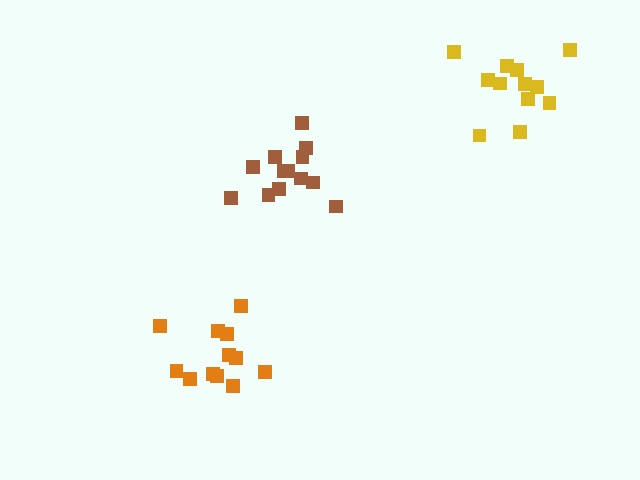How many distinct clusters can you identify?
There are 3 distinct clusters.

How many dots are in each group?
Group 1: 12 dots, Group 2: 12 dots, Group 3: 13 dots (37 total).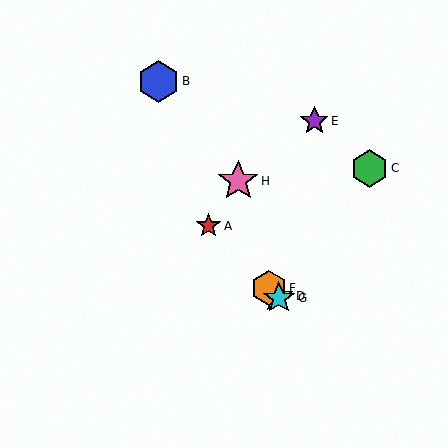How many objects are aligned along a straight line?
4 objects (A, D, F, G) are aligned along a straight line.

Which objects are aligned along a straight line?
Objects A, D, F, G are aligned along a straight line.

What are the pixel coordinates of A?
Object A is at (209, 226).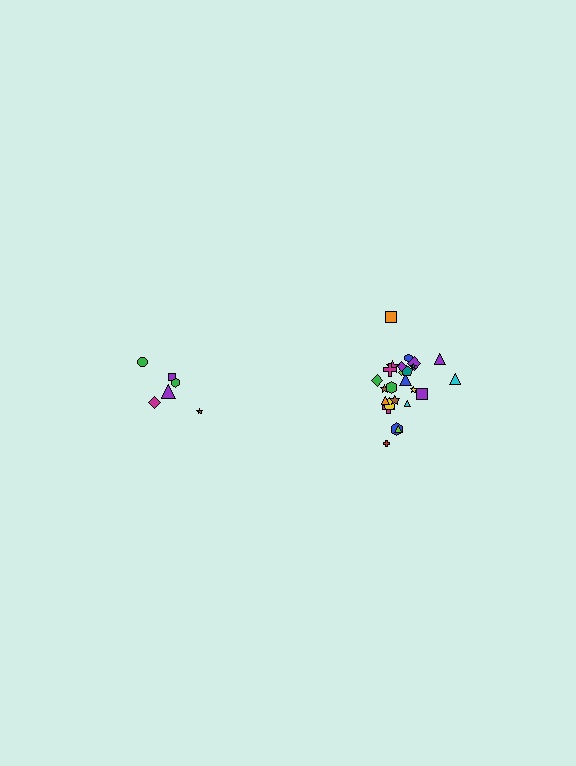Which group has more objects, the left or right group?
The right group.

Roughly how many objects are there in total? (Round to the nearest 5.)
Roughly 30 objects in total.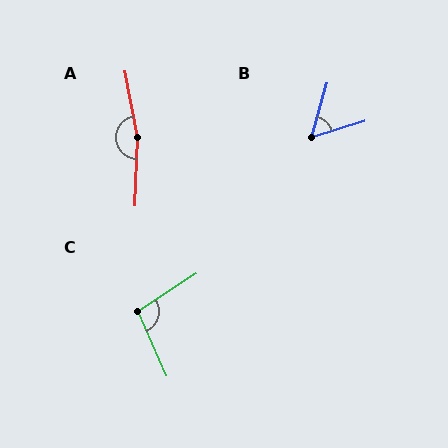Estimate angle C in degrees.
Approximately 99 degrees.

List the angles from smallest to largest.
B (56°), C (99°), A (167°).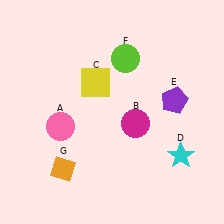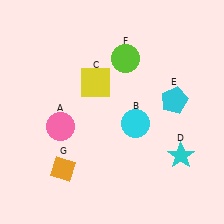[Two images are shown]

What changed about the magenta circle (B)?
In Image 1, B is magenta. In Image 2, it changed to cyan.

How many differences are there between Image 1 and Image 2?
There are 2 differences between the two images.